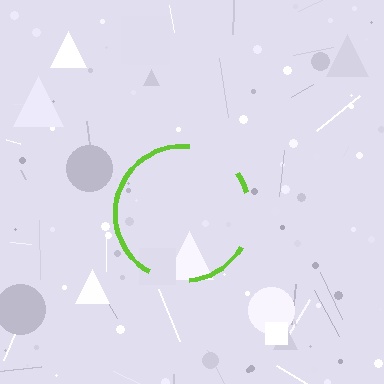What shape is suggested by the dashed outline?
The dashed outline suggests a circle.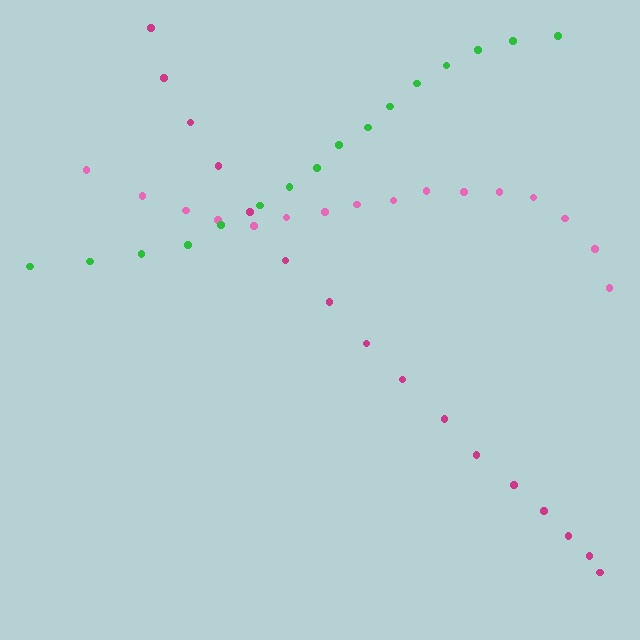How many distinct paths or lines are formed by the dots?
There are 3 distinct paths.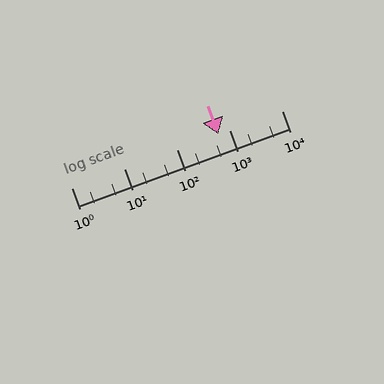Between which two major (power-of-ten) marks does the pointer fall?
The pointer is between 100 and 1000.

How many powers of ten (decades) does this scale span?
The scale spans 4 decades, from 1 to 10000.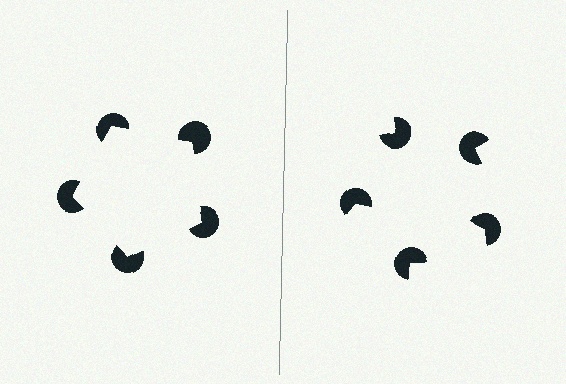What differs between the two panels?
The pac-man discs are positioned identically on both sides; only the wedge orientations differ. On the left they align to a pentagon; on the right they are misaligned.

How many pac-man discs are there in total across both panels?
10 — 5 on each side.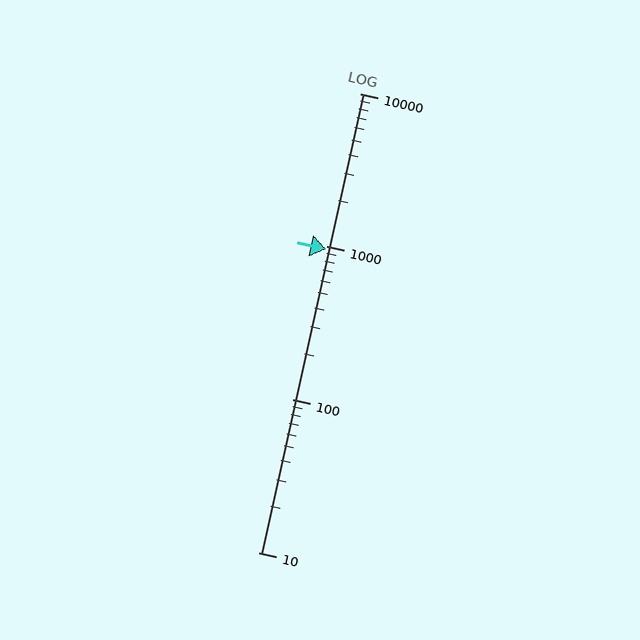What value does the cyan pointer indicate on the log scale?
The pointer indicates approximately 960.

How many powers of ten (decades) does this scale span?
The scale spans 3 decades, from 10 to 10000.